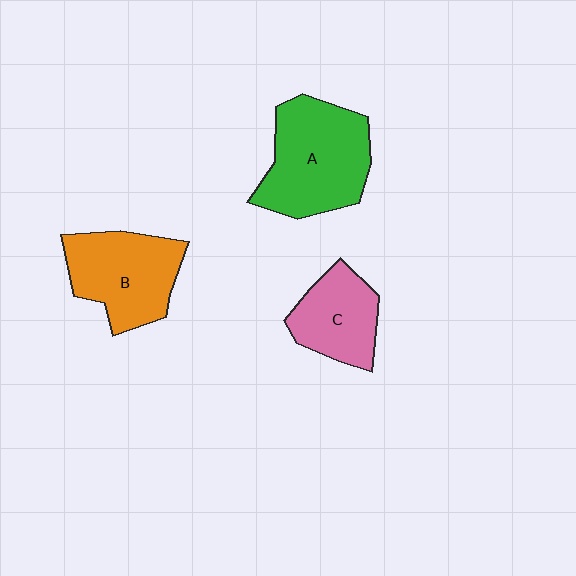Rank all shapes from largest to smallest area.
From largest to smallest: A (green), B (orange), C (pink).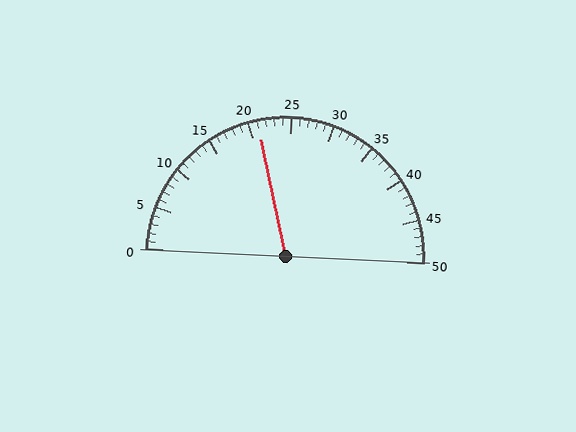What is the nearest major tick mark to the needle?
The nearest major tick mark is 20.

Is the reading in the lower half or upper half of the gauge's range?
The reading is in the lower half of the range (0 to 50).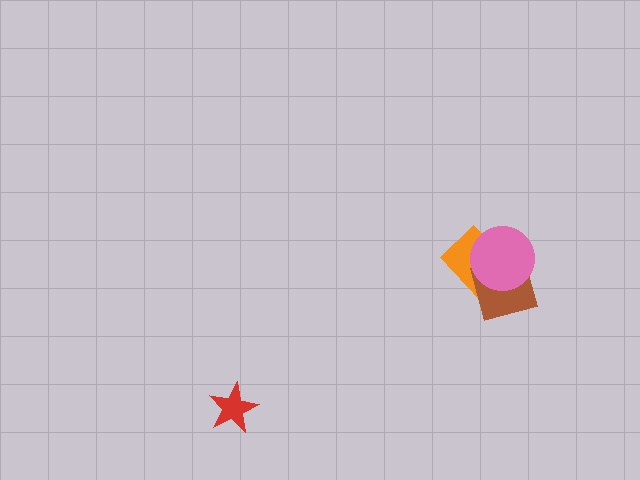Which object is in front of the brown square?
The pink circle is in front of the brown square.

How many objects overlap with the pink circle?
2 objects overlap with the pink circle.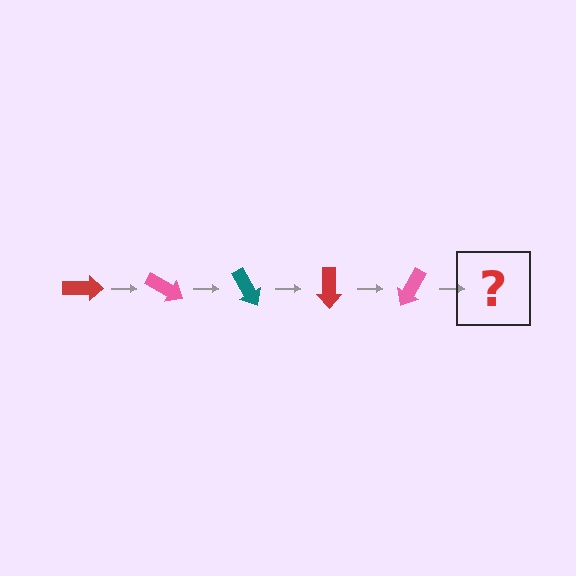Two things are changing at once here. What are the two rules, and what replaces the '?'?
The two rules are that it rotates 30 degrees each step and the color cycles through red, pink, and teal. The '?' should be a teal arrow, rotated 150 degrees from the start.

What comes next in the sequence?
The next element should be a teal arrow, rotated 150 degrees from the start.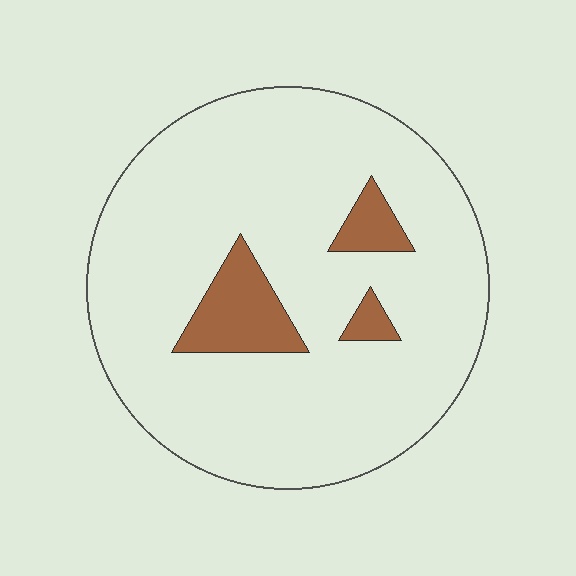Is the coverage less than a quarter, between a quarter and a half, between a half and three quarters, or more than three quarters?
Less than a quarter.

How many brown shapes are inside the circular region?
3.